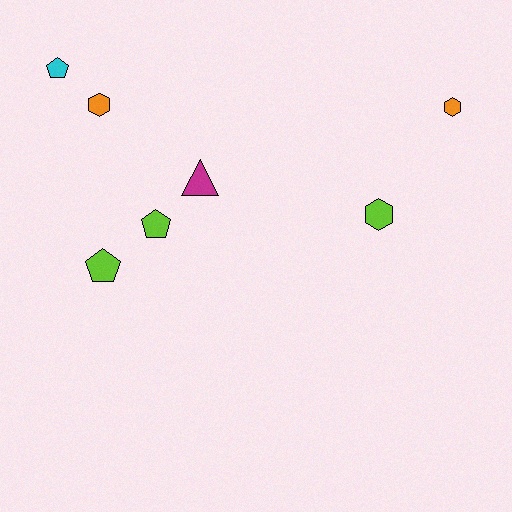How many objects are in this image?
There are 7 objects.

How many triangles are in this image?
There is 1 triangle.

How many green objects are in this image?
There are no green objects.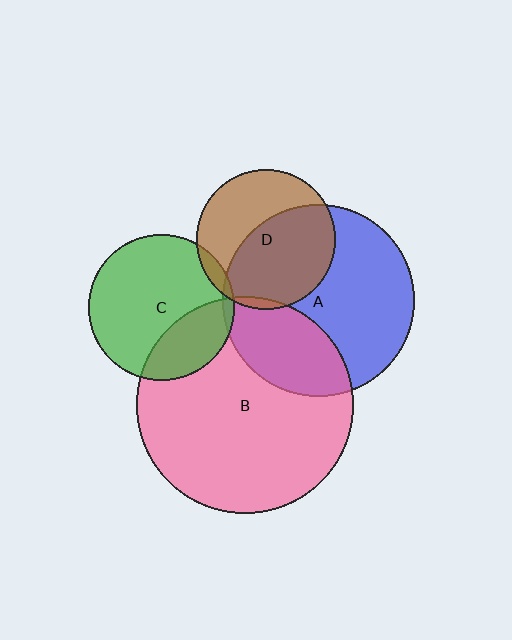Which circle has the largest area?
Circle B (pink).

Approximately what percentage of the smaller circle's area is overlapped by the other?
Approximately 5%.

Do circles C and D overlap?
Yes.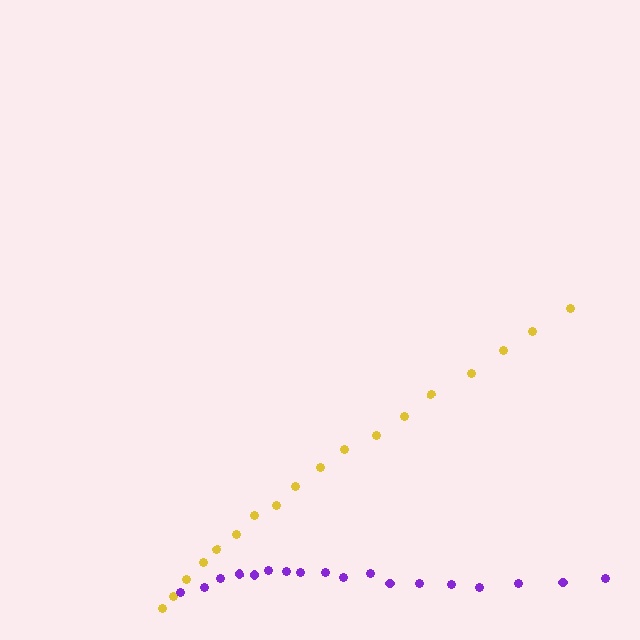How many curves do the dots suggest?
There are 2 distinct paths.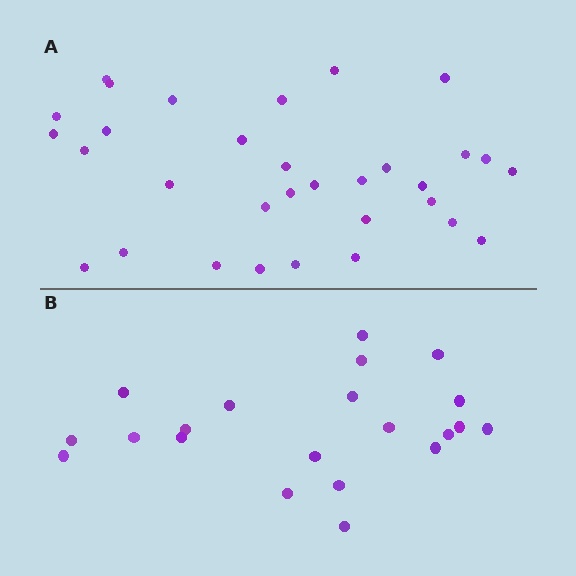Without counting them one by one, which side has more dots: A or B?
Region A (the top region) has more dots.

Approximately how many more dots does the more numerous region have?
Region A has roughly 12 or so more dots than region B.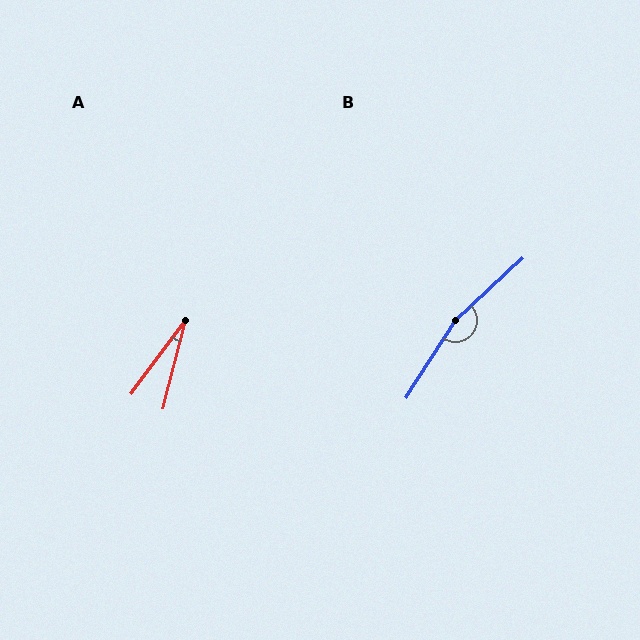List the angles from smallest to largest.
A (22°), B (165°).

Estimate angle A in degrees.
Approximately 22 degrees.